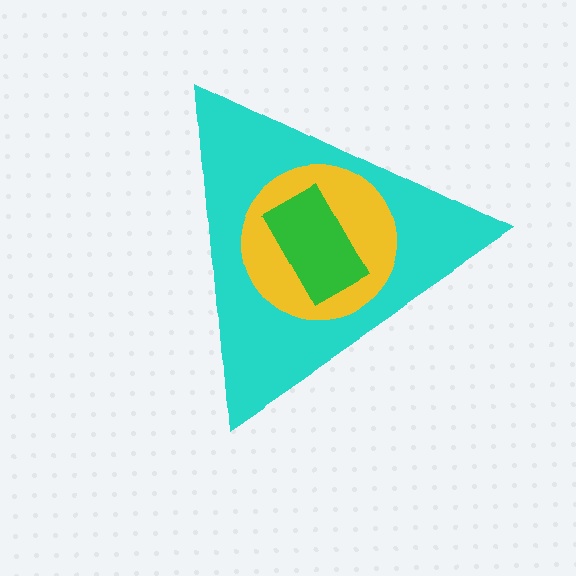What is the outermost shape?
The cyan triangle.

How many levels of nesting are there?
3.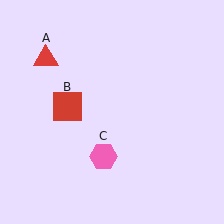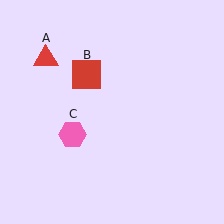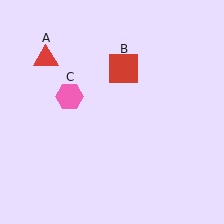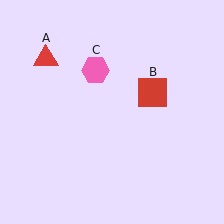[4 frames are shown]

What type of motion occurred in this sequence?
The red square (object B), pink hexagon (object C) rotated clockwise around the center of the scene.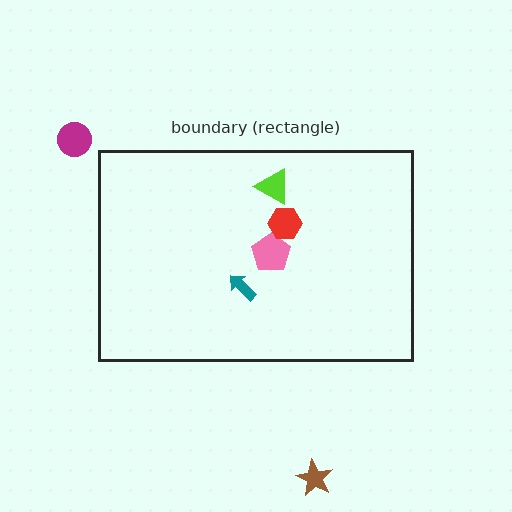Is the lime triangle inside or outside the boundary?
Inside.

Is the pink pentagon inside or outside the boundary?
Inside.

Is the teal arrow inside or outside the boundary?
Inside.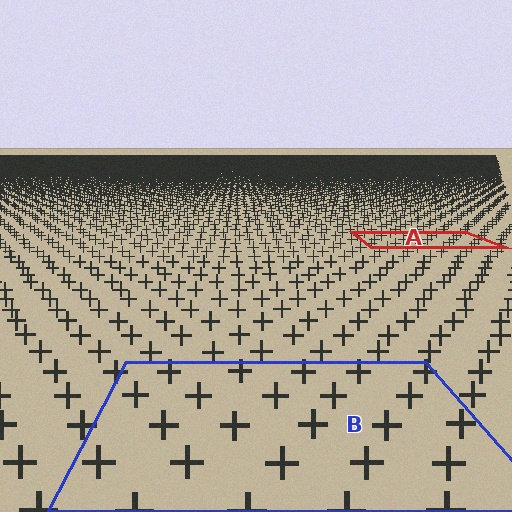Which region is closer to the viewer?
Region B is closer. The texture elements there are larger and more spread out.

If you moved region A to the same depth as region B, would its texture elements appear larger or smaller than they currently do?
They would appear larger. At a closer depth, the same texture elements are projected at a bigger on-screen size.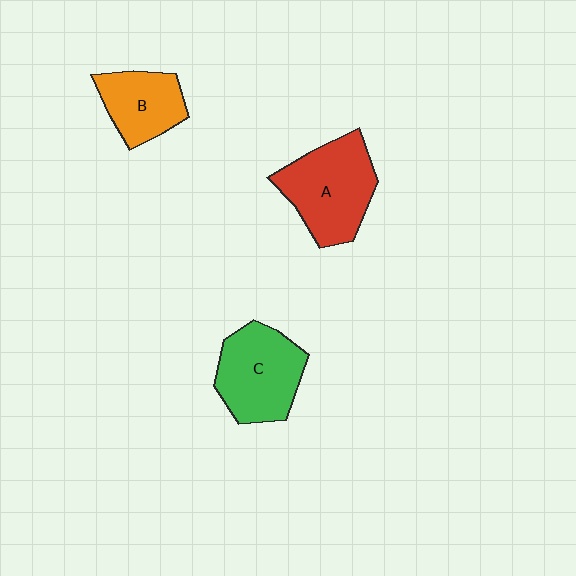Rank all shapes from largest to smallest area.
From largest to smallest: A (red), C (green), B (orange).